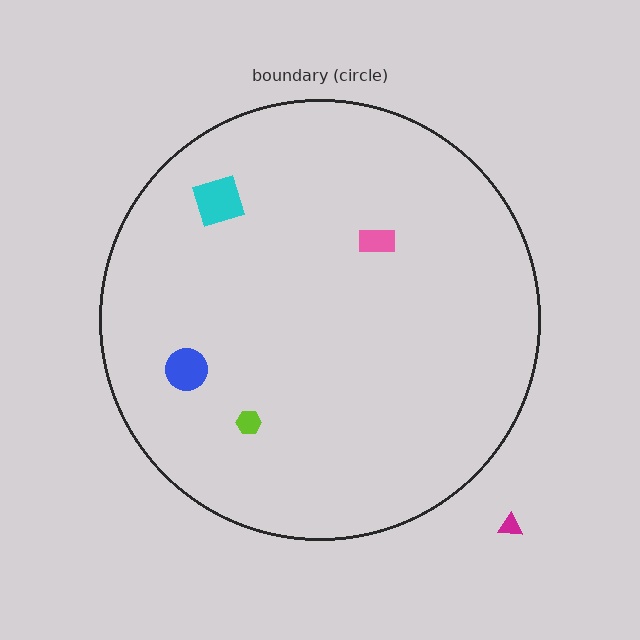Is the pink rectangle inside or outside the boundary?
Inside.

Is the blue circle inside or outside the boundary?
Inside.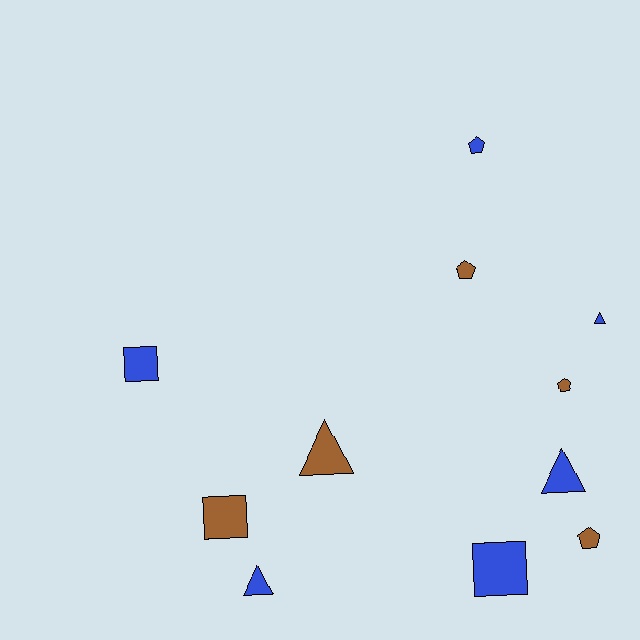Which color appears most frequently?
Blue, with 6 objects.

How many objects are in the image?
There are 11 objects.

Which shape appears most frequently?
Pentagon, with 4 objects.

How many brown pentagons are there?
There are 3 brown pentagons.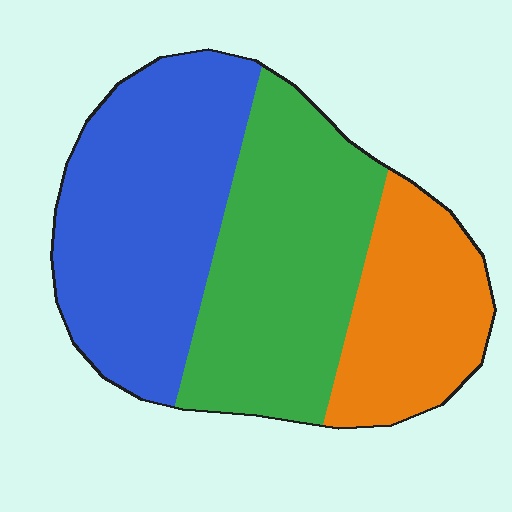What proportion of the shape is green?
Green covers 37% of the shape.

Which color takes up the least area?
Orange, at roughly 25%.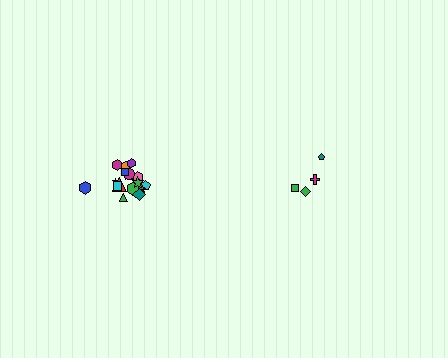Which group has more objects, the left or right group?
The left group.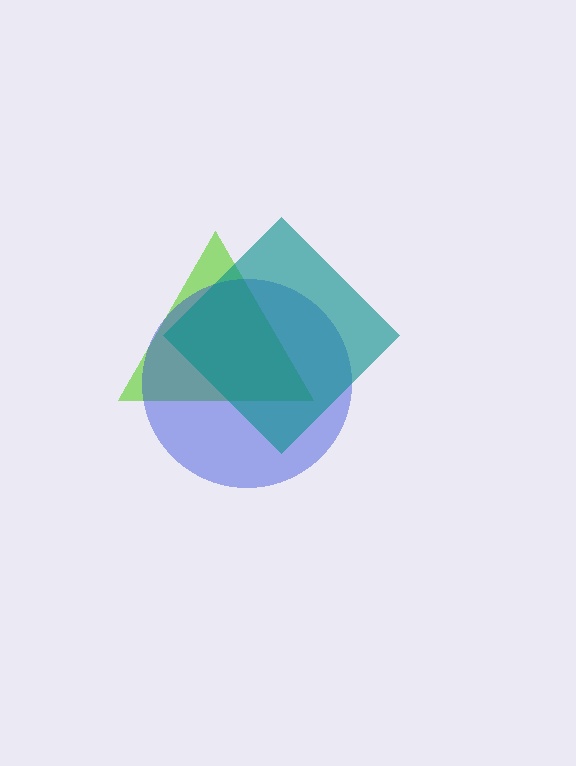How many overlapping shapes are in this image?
There are 3 overlapping shapes in the image.